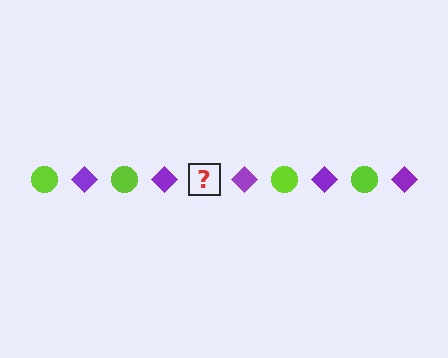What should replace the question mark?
The question mark should be replaced with a lime circle.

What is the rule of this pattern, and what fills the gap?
The rule is that the pattern alternates between lime circle and purple diamond. The gap should be filled with a lime circle.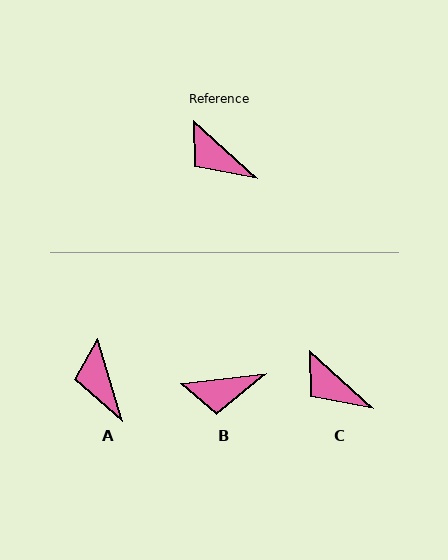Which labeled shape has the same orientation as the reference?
C.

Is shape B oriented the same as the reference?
No, it is off by about 49 degrees.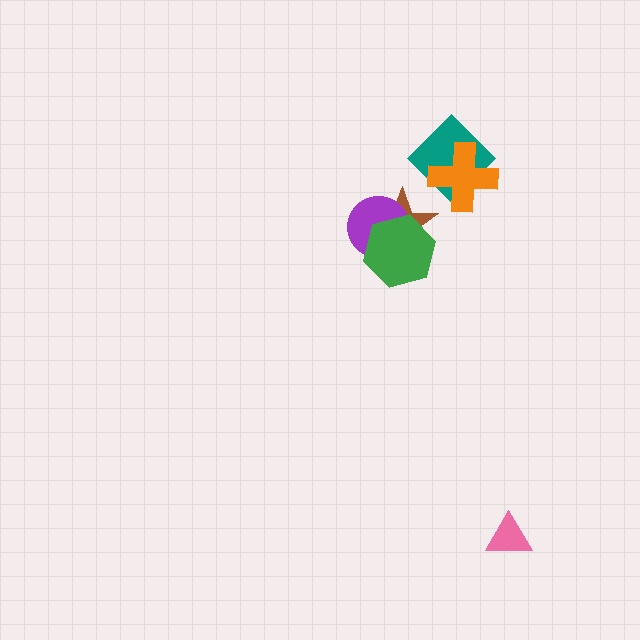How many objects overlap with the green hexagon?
2 objects overlap with the green hexagon.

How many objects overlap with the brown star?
2 objects overlap with the brown star.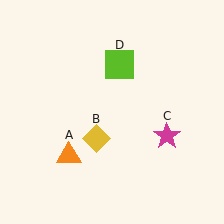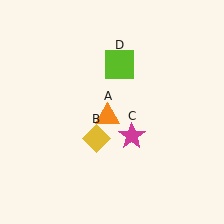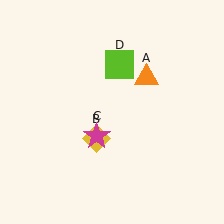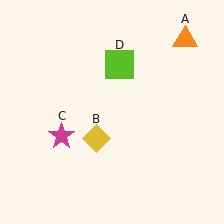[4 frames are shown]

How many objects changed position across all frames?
2 objects changed position: orange triangle (object A), magenta star (object C).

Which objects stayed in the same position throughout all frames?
Yellow diamond (object B) and lime square (object D) remained stationary.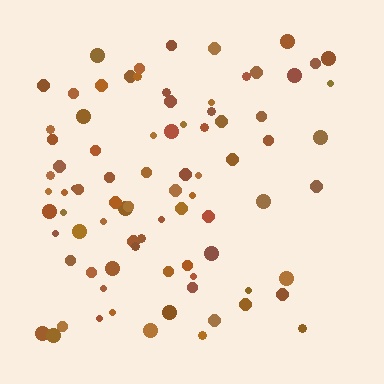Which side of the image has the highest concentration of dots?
The left.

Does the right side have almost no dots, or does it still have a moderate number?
Still a moderate number, just noticeably fewer than the left.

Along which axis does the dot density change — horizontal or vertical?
Horizontal.